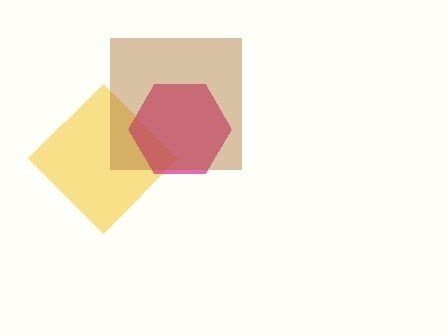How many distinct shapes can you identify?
There are 3 distinct shapes: a yellow diamond, a magenta hexagon, a brown square.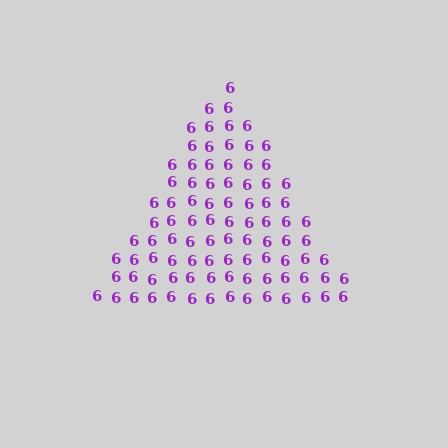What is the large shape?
The large shape is a triangle.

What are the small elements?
The small elements are digit 6's.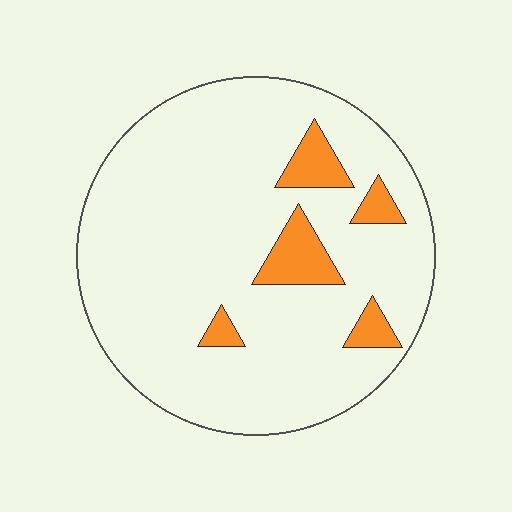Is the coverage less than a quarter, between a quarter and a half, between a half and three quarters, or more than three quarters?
Less than a quarter.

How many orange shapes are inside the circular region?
5.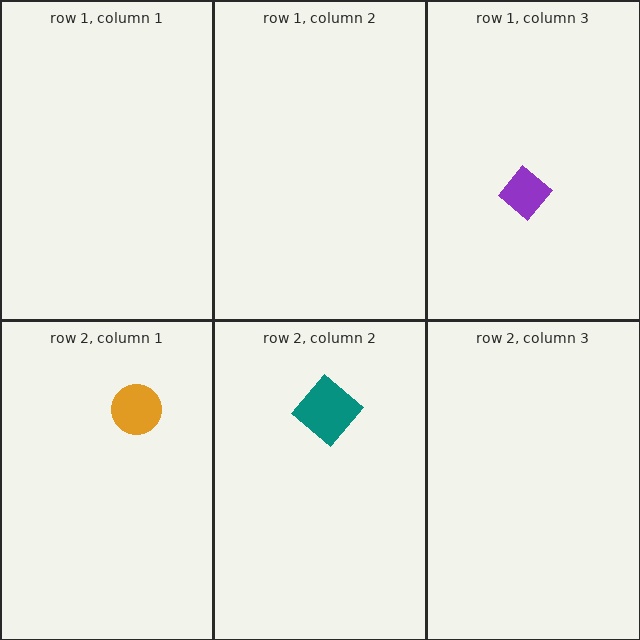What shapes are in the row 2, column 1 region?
The orange circle.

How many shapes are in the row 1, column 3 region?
1.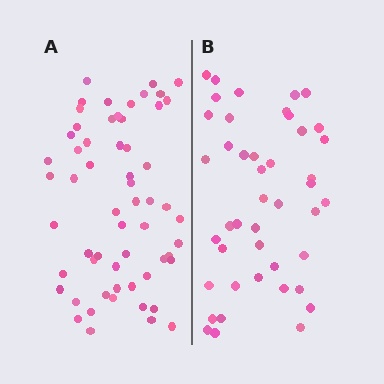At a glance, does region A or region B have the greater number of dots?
Region A (the left region) has more dots.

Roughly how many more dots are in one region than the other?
Region A has approximately 15 more dots than region B.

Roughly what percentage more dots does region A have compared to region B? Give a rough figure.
About 35% more.